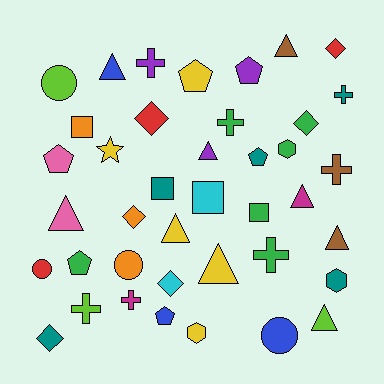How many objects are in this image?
There are 40 objects.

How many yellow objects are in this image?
There are 5 yellow objects.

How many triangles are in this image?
There are 9 triangles.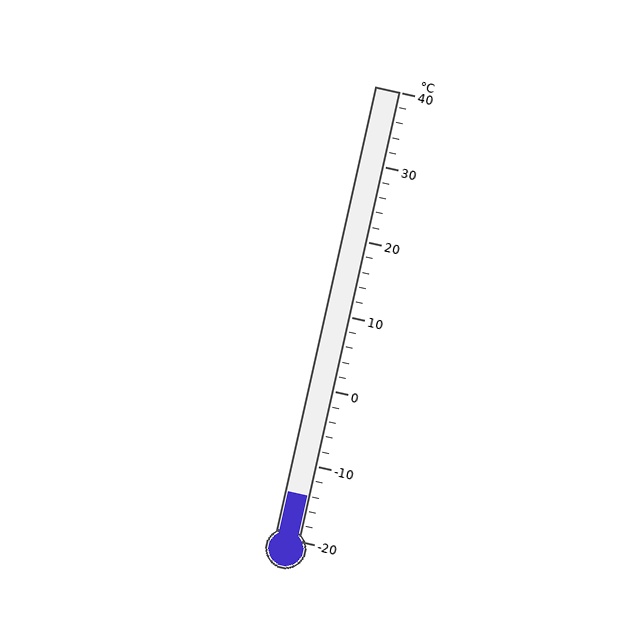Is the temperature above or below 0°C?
The temperature is below 0°C.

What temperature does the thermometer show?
The thermometer shows approximately -14°C.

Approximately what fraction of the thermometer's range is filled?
The thermometer is filled to approximately 10% of its range.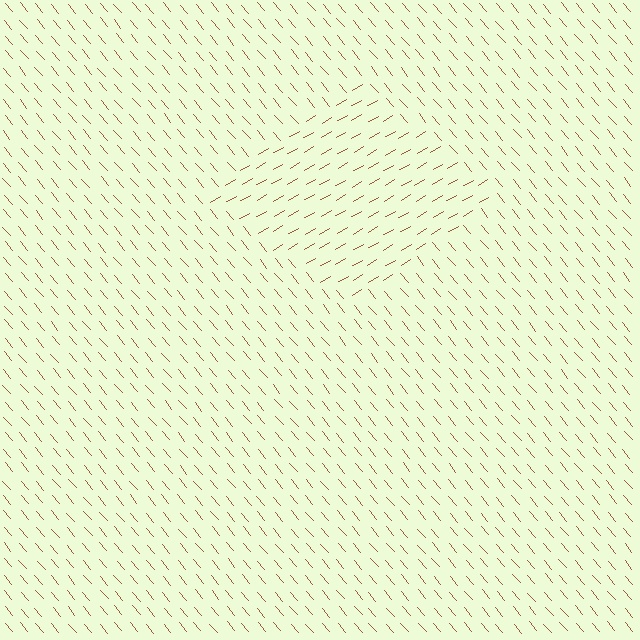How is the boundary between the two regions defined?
The boundary is defined purely by a change in line orientation (approximately 80 degrees difference). All lines are the same color and thickness.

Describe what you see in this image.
The image is filled with small brown line segments. A diamond region in the image has lines oriented differently from the surrounding lines, creating a visible texture boundary.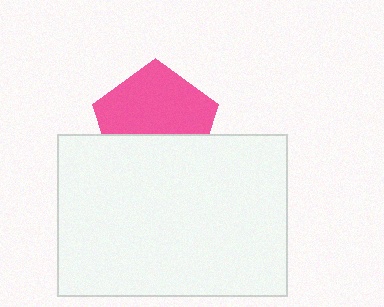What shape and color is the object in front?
The object in front is a white rectangle.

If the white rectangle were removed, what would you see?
You would see the complete pink pentagon.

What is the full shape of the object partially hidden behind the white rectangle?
The partially hidden object is a pink pentagon.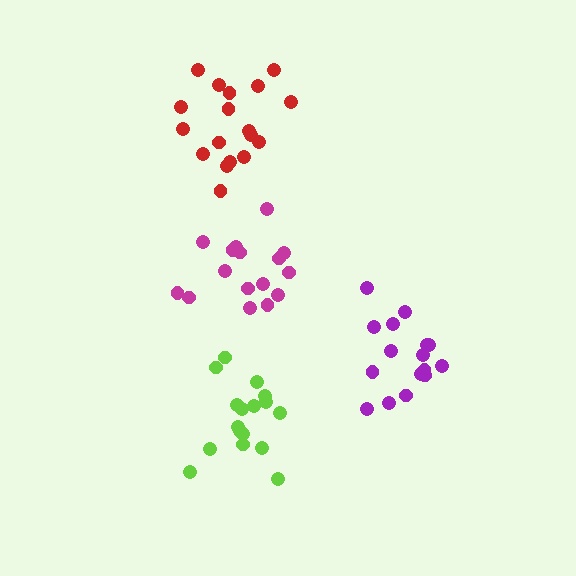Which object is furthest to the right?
The purple cluster is rightmost.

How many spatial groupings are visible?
There are 4 spatial groupings.